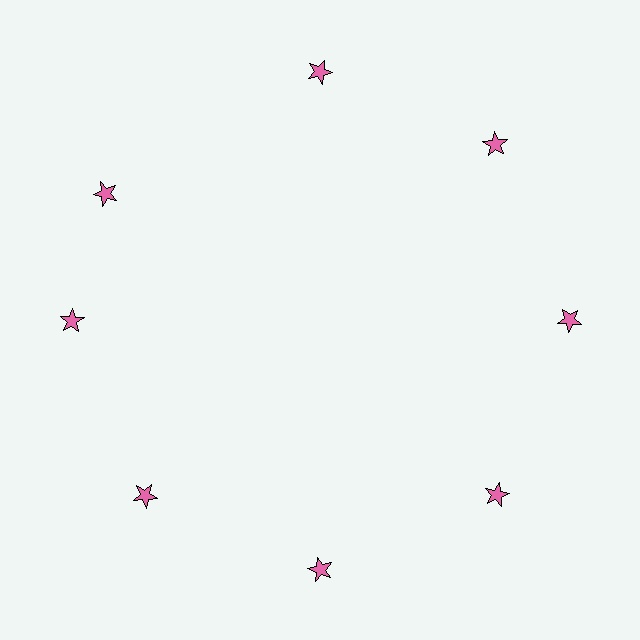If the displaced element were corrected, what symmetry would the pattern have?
It would have 8-fold rotational symmetry — the pattern would map onto itself every 45 degrees.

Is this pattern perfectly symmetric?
No. The 8 pink stars are arranged in a ring, but one element near the 10 o'clock position is rotated out of alignment along the ring, breaking the 8-fold rotational symmetry.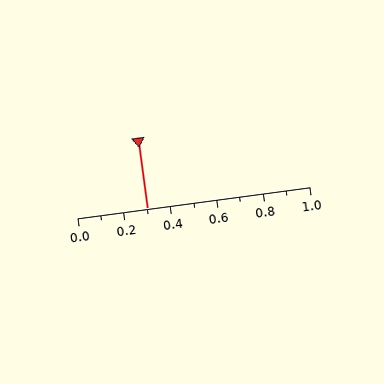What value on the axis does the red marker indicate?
The marker indicates approximately 0.3.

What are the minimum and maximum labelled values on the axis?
The axis runs from 0.0 to 1.0.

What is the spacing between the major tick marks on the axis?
The major ticks are spaced 0.2 apart.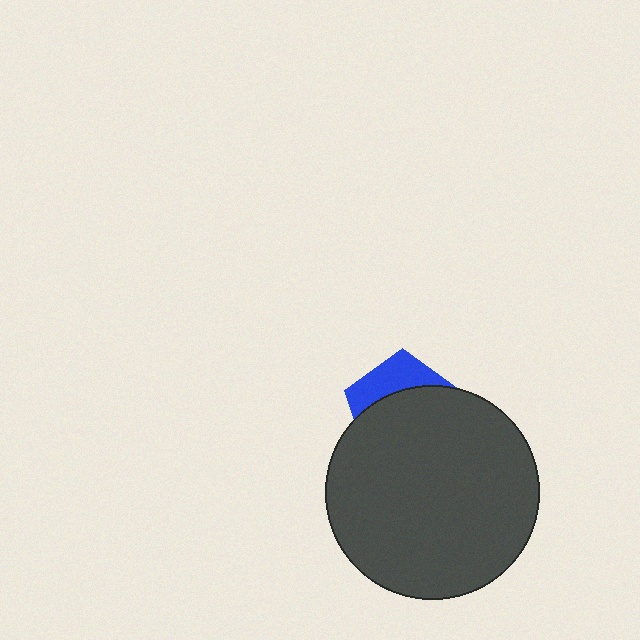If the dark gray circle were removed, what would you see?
You would see the complete blue pentagon.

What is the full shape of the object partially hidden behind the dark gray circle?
The partially hidden object is a blue pentagon.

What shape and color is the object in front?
The object in front is a dark gray circle.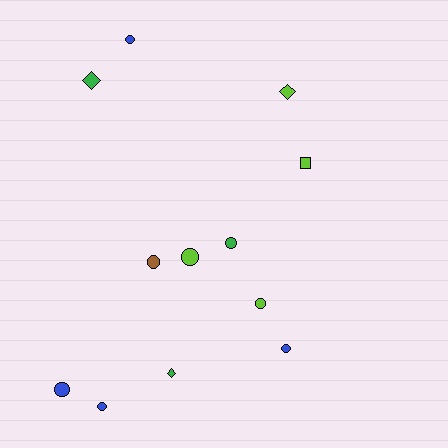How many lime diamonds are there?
There is 1 lime diamond.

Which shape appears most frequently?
Circle, with 8 objects.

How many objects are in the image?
There are 12 objects.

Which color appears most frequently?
Lime, with 4 objects.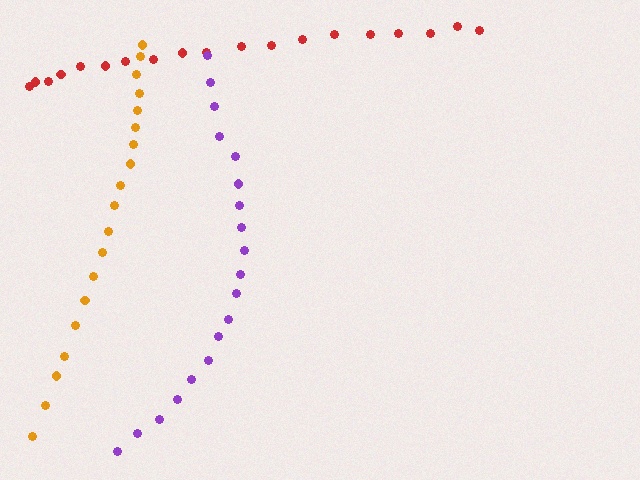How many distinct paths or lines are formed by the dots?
There are 3 distinct paths.